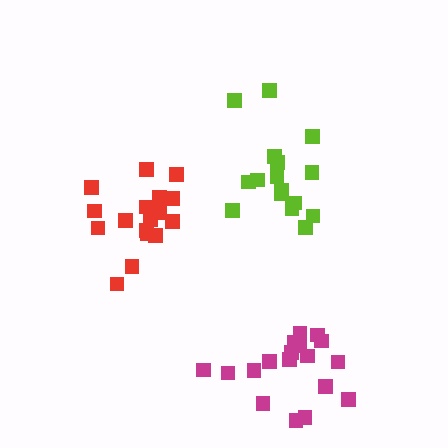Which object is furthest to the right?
The magenta cluster is rightmost.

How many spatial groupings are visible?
There are 3 spatial groupings.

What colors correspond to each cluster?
The clusters are colored: lime, magenta, red.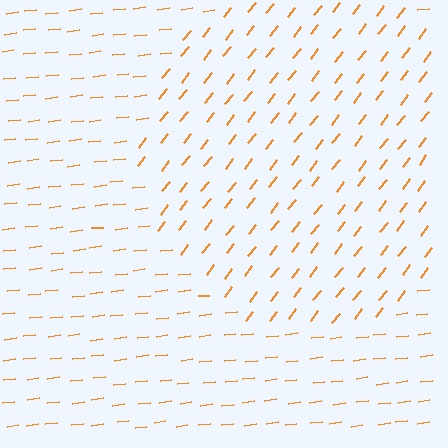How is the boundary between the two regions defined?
The boundary is defined purely by a change in line orientation (approximately 45 degrees difference). All lines are the same color and thickness.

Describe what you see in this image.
The image is filled with small orange line segments. A circle region in the image has lines oriented differently from the surrounding lines, creating a visible texture boundary.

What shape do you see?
I see a circle.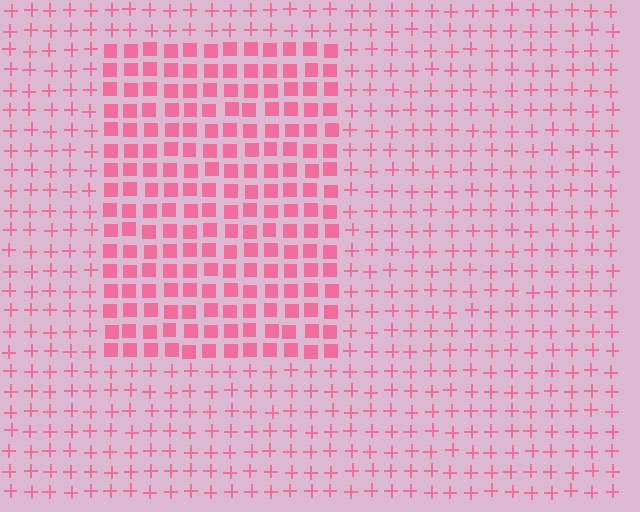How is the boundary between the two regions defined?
The boundary is defined by a change in element shape: squares inside vs. plus signs outside. All elements share the same color and spacing.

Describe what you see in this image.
The image is filled with small pink elements arranged in a uniform grid. A rectangle-shaped region contains squares, while the surrounding area contains plus signs. The boundary is defined purely by the change in element shape.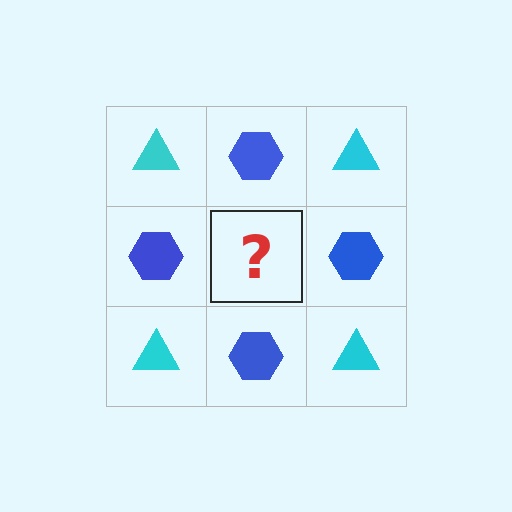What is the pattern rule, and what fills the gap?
The rule is that it alternates cyan triangle and blue hexagon in a checkerboard pattern. The gap should be filled with a cyan triangle.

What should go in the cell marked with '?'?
The missing cell should contain a cyan triangle.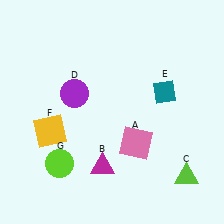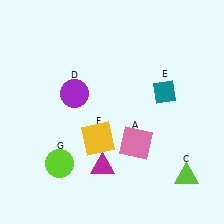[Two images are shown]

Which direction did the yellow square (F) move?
The yellow square (F) moved right.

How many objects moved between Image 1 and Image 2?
1 object moved between the two images.